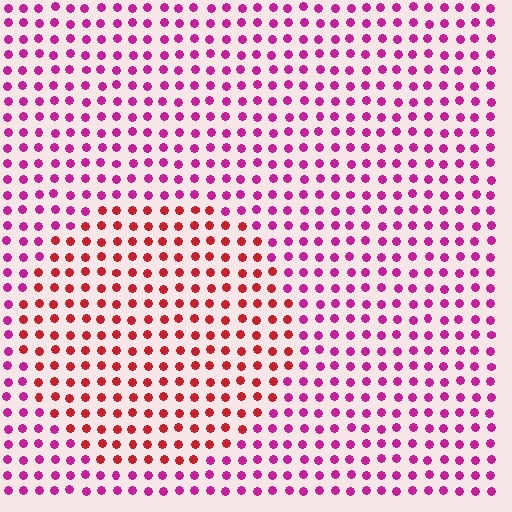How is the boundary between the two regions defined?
The boundary is defined purely by a slight shift in hue (about 41 degrees). Spacing, size, and orientation are identical on both sides.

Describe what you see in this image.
The image is filled with small magenta elements in a uniform arrangement. A circle-shaped region is visible where the elements are tinted to a slightly different hue, forming a subtle color boundary.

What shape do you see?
I see a circle.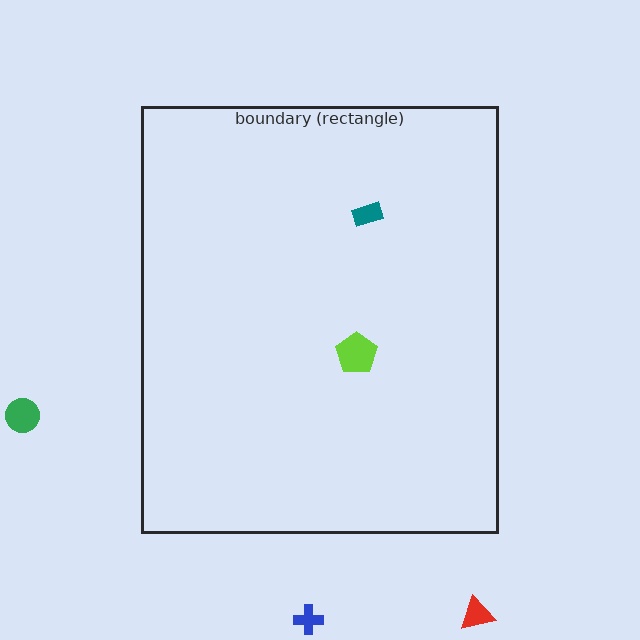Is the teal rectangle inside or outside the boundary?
Inside.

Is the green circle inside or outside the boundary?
Outside.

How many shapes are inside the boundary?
2 inside, 3 outside.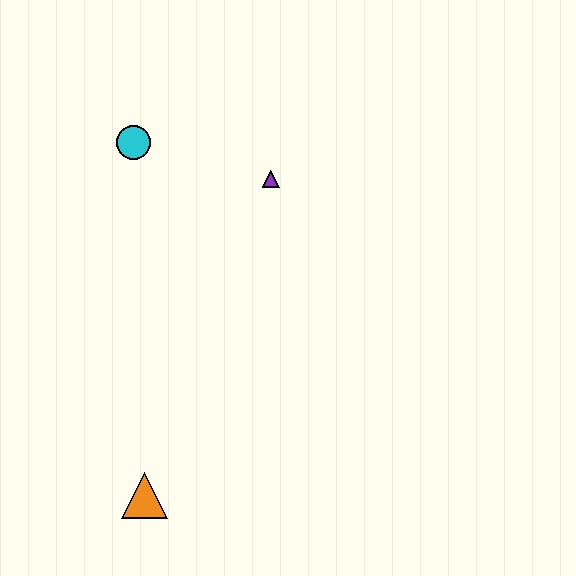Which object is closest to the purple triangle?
The cyan circle is closest to the purple triangle.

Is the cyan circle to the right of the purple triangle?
No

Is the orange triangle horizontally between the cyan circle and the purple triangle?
Yes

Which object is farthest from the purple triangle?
The orange triangle is farthest from the purple triangle.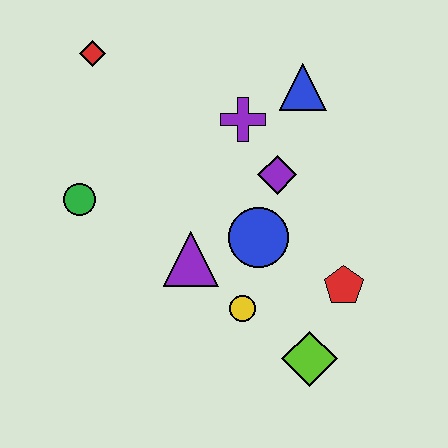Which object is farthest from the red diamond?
The lime diamond is farthest from the red diamond.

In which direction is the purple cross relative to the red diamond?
The purple cross is to the right of the red diamond.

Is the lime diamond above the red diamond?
No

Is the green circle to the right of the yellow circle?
No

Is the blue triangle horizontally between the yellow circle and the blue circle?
No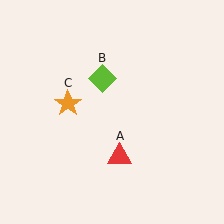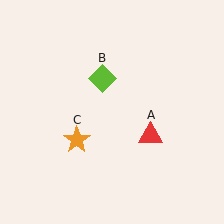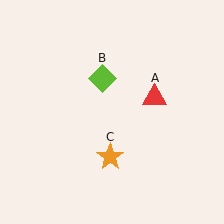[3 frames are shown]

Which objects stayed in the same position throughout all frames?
Lime diamond (object B) remained stationary.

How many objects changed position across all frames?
2 objects changed position: red triangle (object A), orange star (object C).